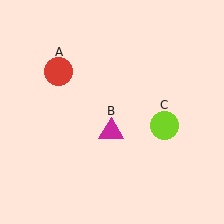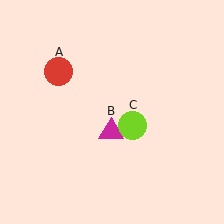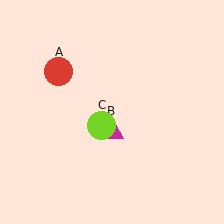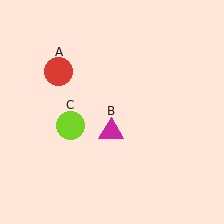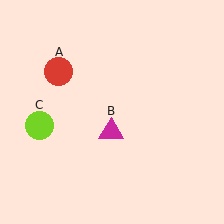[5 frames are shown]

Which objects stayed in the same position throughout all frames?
Red circle (object A) and magenta triangle (object B) remained stationary.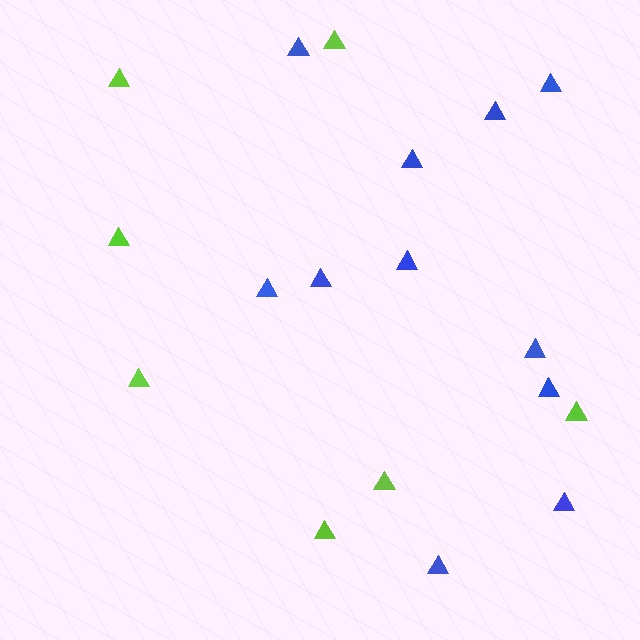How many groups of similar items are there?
There are 2 groups: one group of blue triangles (11) and one group of lime triangles (7).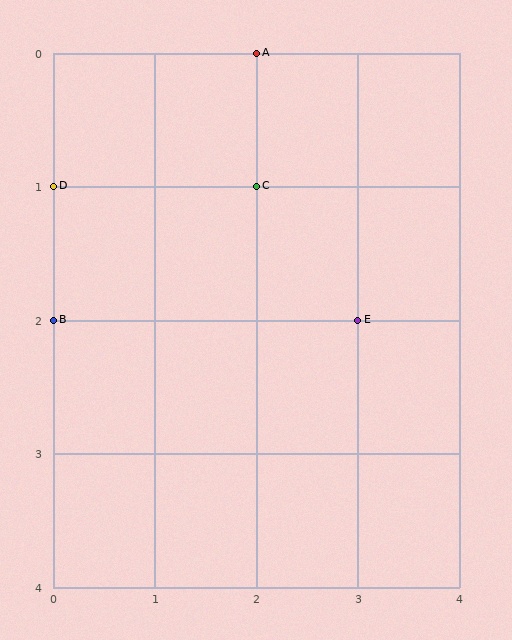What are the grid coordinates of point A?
Point A is at grid coordinates (2, 0).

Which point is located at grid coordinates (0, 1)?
Point D is at (0, 1).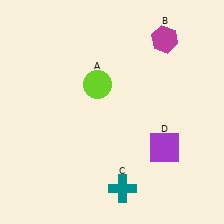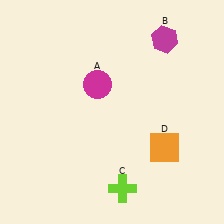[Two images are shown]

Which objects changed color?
A changed from lime to magenta. C changed from teal to lime. D changed from purple to orange.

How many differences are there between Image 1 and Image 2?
There are 3 differences between the two images.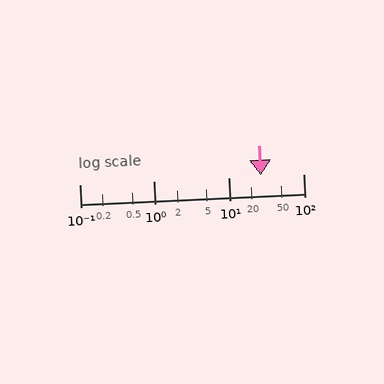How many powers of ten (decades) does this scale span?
The scale spans 3 decades, from 0.1 to 100.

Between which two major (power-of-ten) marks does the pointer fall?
The pointer is between 10 and 100.